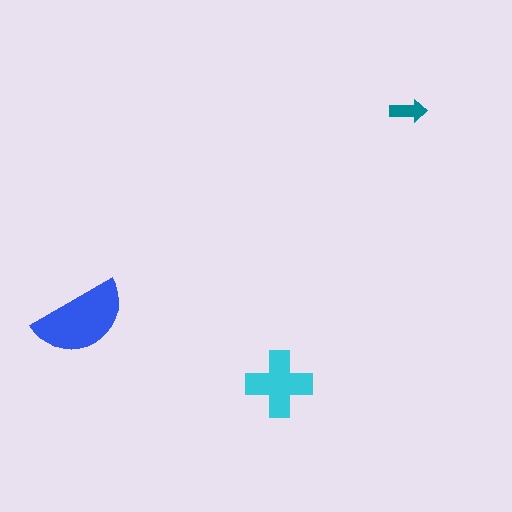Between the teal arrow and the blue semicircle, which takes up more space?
The blue semicircle.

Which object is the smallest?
The teal arrow.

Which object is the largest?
The blue semicircle.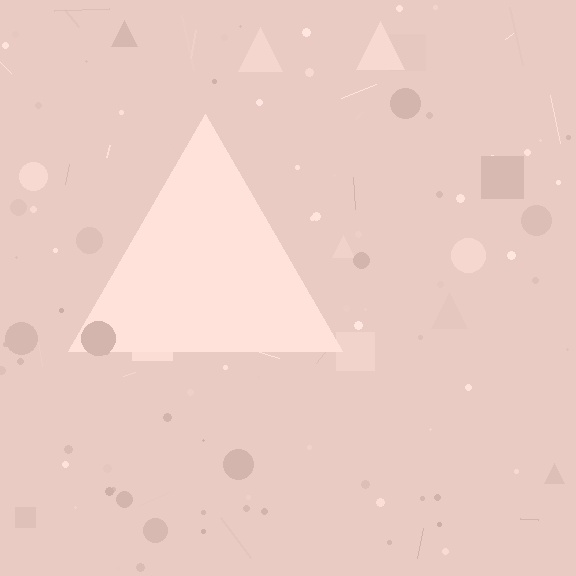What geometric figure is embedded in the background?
A triangle is embedded in the background.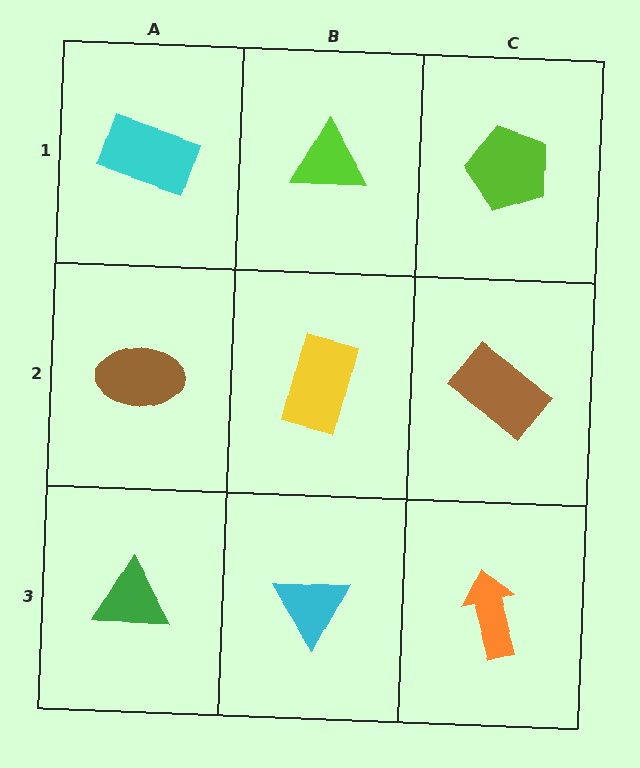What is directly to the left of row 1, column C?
A lime triangle.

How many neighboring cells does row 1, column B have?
3.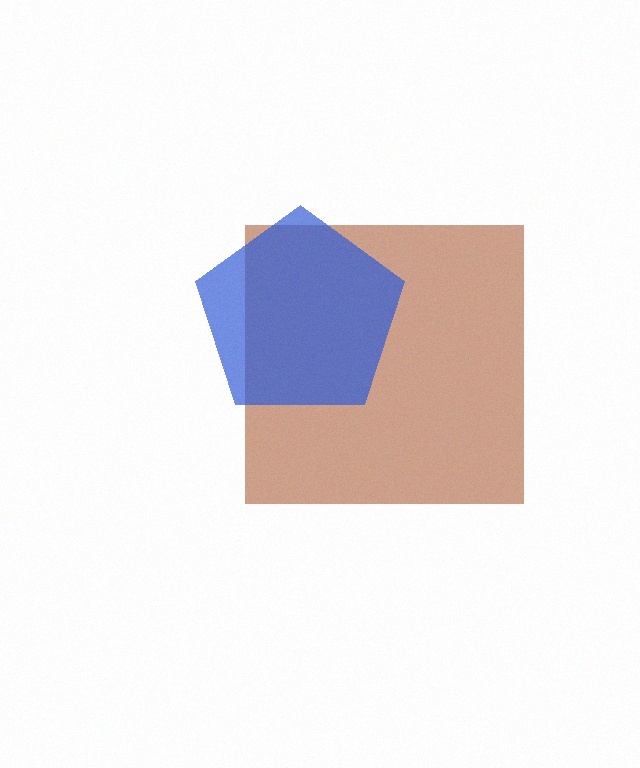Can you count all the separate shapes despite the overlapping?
Yes, there are 2 separate shapes.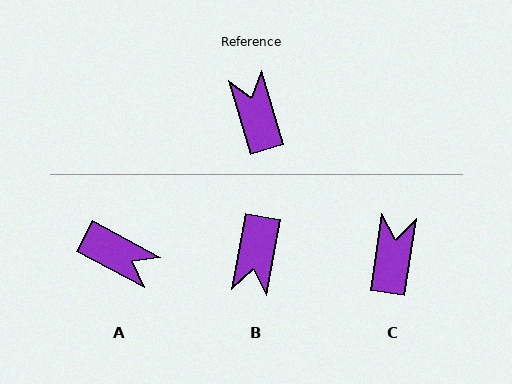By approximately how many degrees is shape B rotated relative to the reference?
Approximately 153 degrees counter-clockwise.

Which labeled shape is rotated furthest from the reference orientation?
B, about 153 degrees away.